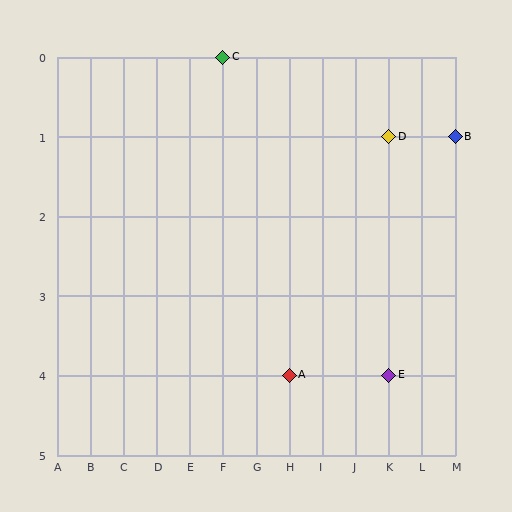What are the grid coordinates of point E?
Point E is at grid coordinates (K, 4).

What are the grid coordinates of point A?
Point A is at grid coordinates (H, 4).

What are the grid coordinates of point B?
Point B is at grid coordinates (M, 1).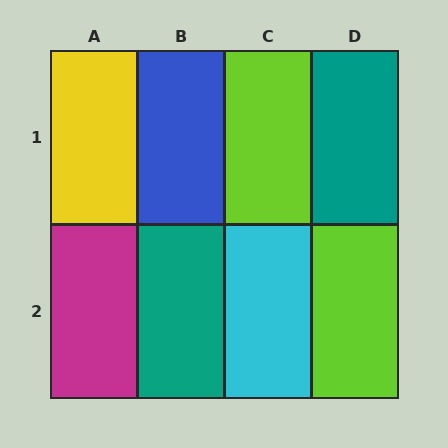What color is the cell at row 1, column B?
Blue.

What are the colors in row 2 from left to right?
Magenta, teal, cyan, lime.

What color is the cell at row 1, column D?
Teal.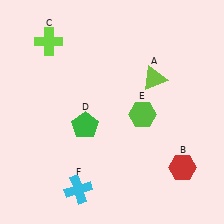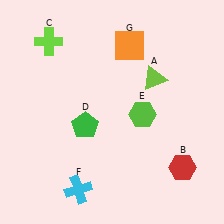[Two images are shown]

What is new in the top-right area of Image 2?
An orange square (G) was added in the top-right area of Image 2.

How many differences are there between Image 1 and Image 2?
There is 1 difference between the two images.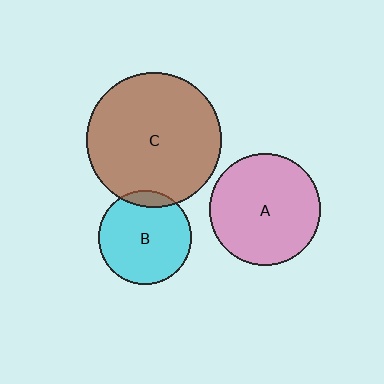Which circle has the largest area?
Circle C (brown).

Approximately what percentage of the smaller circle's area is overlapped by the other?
Approximately 10%.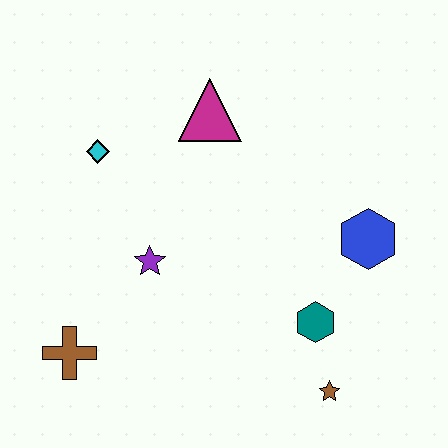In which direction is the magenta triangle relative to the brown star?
The magenta triangle is above the brown star.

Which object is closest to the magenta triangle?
The cyan diamond is closest to the magenta triangle.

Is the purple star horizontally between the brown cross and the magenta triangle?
Yes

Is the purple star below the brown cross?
No